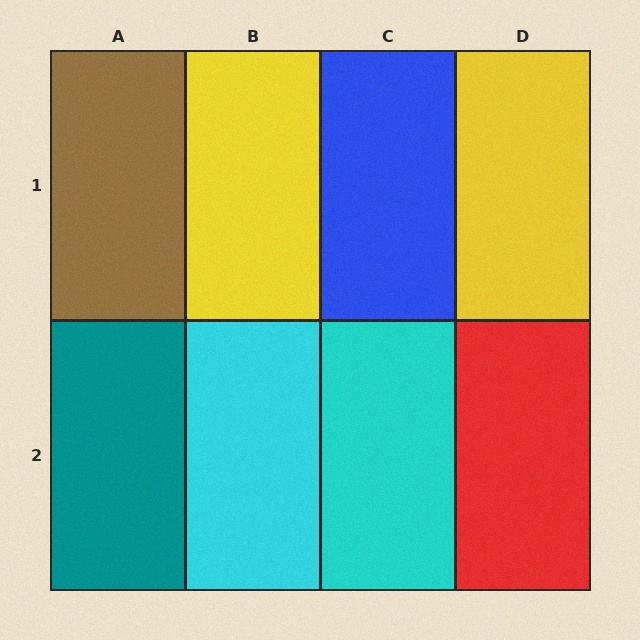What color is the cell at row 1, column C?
Blue.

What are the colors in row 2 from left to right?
Teal, cyan, cyan, red.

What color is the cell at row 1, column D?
Yellow.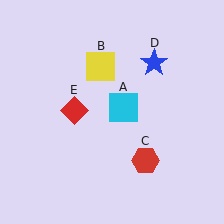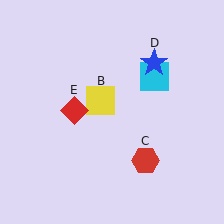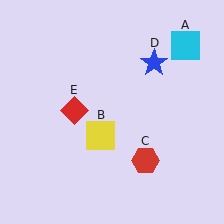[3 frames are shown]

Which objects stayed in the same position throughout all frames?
Red hexagon (object C) and blue star (object D) and red diamond (object E) remained stationary.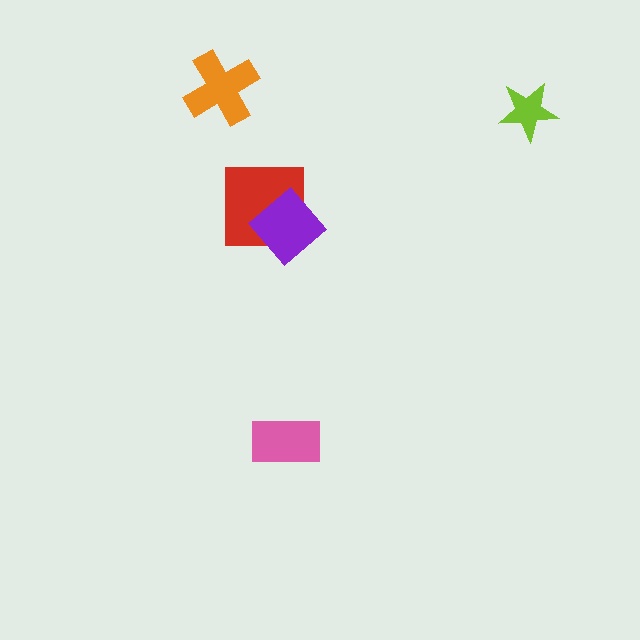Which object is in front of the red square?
The purple diamond is in front of the red square.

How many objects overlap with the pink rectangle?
0 objects overlap with the pink rectangle.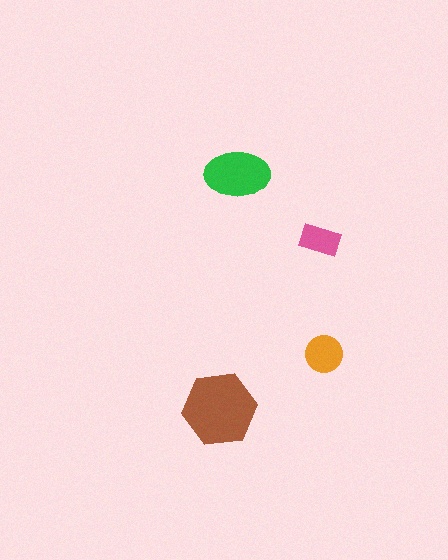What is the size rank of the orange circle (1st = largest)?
3rd.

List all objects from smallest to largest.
The pink rectangle, the orange circle, the green ellipse, the brown hexagon.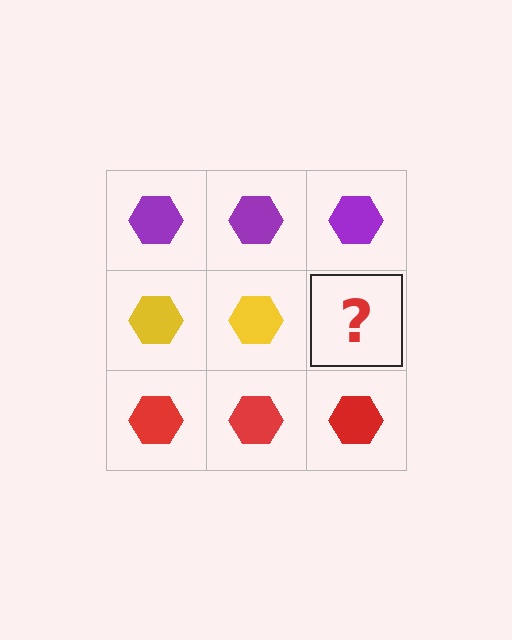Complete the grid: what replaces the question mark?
The question mark should be replaced with a yellow hexagon.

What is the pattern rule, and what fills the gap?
The rule is that each row has a consistent color. The gap should be filled with a yellow hexagon.